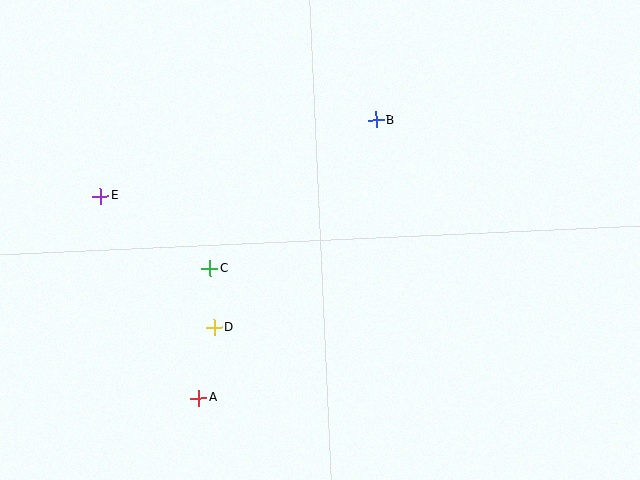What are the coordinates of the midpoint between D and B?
The midpoint between D and B is at (295, 224).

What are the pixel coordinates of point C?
Point C is at (210, 269).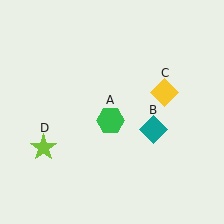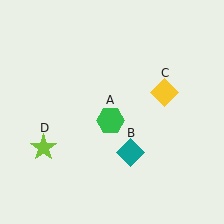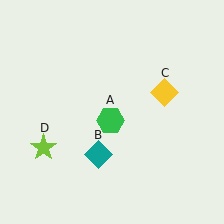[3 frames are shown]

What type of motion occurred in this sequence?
The teal diamond (object B) rotated clockwise around the center of the scene.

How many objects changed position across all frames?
1 object changed position: teal diamond (object B).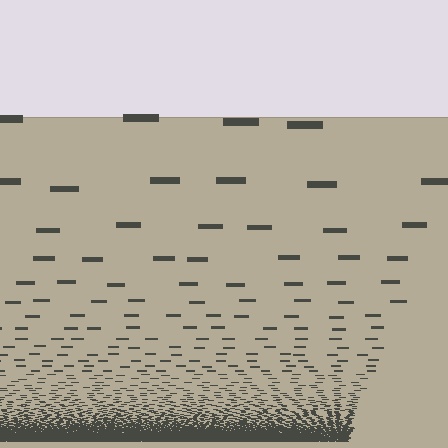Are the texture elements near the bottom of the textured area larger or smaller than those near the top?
Smaller. The gradient is inverted — elements near the bottom are smaller and denser.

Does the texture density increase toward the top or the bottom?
Density increases toward the bottom.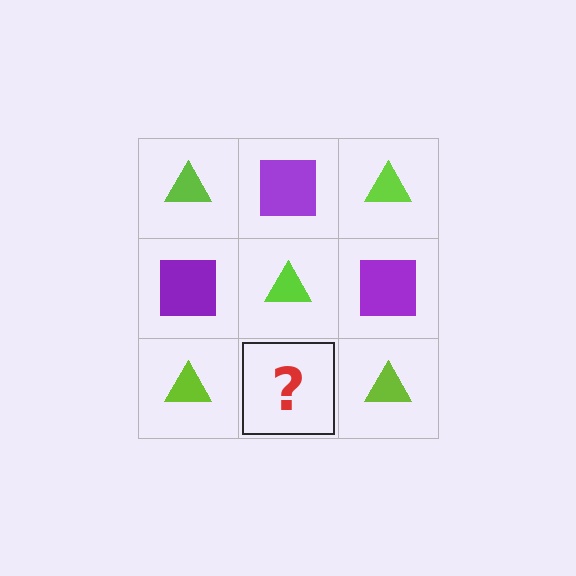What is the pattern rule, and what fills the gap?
The rule is that it alternates lime triangle and purple square in a checkerboard pattern. The gap should be filled with a purple square.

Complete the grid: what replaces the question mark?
The question mark should be replaced with a purple square.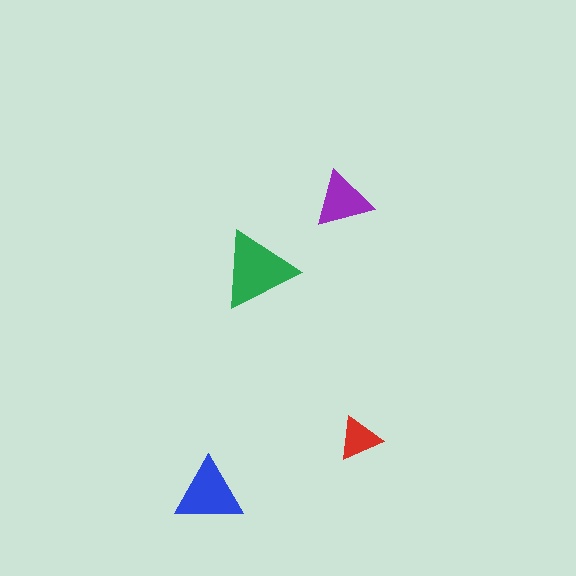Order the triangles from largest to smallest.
the green one, the blue one, the purple one, the red one.